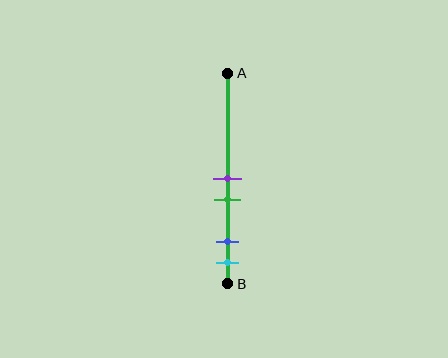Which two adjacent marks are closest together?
The purple and green marks are the closest adjacent pair.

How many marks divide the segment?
There are 4 marks dividing the segment.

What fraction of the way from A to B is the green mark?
The green mark is approximately 60% (0.6) of the way from A to B.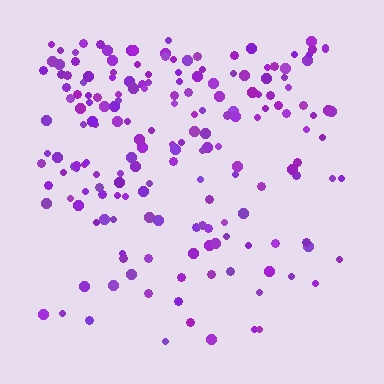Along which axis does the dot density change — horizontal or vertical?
Vertical.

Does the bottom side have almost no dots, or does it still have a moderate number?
Still a moderate number, just noticeably fewer than the top.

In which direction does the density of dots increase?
From bottom to top, with the top side densest.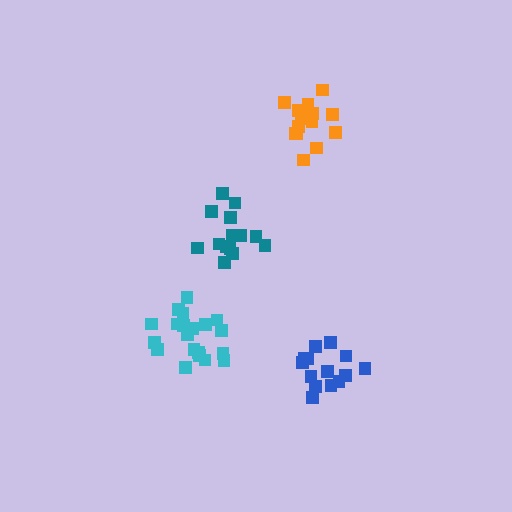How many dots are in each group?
Group 1: 14 dots, Group 2: 20 dots, Group 3: 16 dots, Group 4: 14 dots (64 total).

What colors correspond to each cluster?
The clusters are colored: teal, cyan, orange, blue.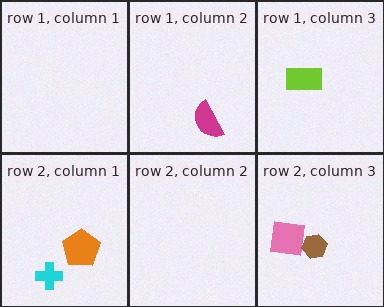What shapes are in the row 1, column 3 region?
The lime rectangle.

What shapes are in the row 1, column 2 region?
The magenta semicircle.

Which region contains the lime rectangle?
The row 1, column 3 region.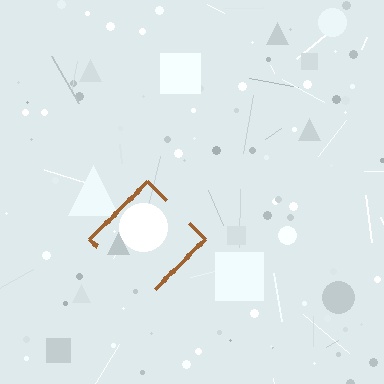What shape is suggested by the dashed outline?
The dashed outline suggests a diamond.